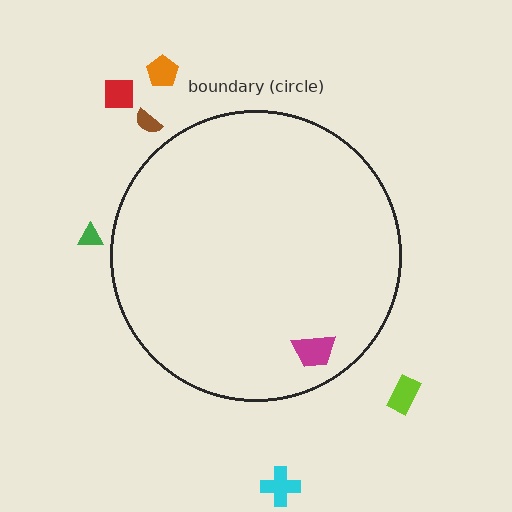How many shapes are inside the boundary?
1 inside, 6 outside.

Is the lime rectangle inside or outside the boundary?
Outside.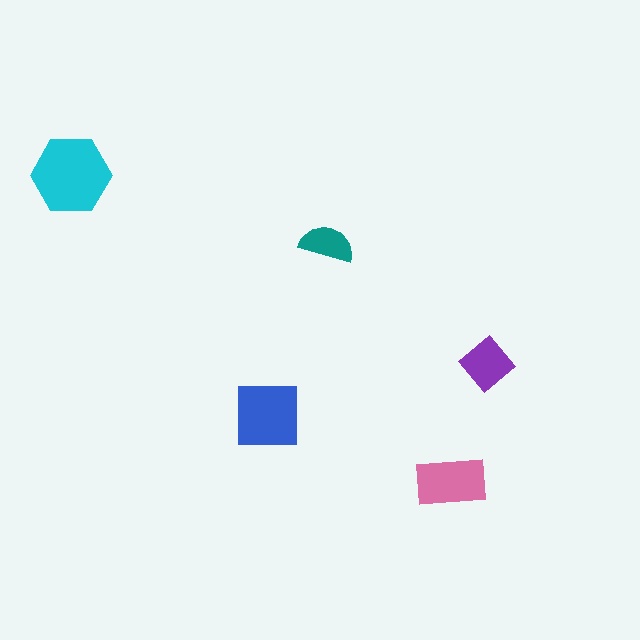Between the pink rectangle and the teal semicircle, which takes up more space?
The pink rectangle.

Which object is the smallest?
The teal semicircle.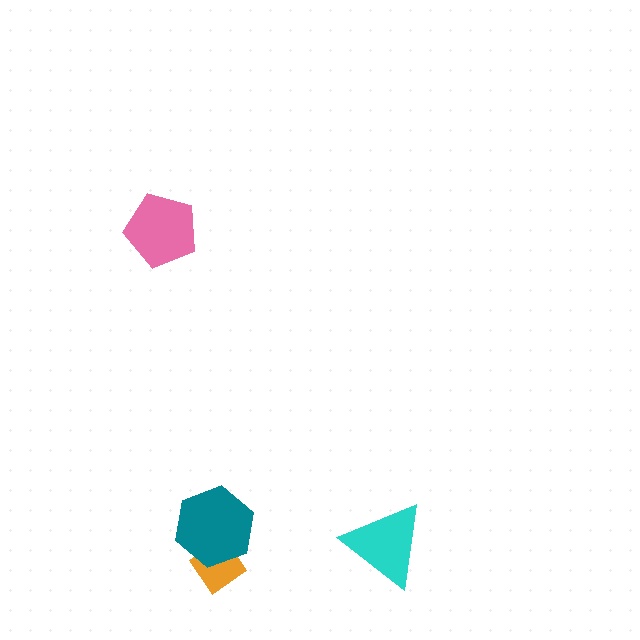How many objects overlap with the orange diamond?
1 object overlaps with the orange diamond.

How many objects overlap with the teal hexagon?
1 object overlaps with the teal hexagon.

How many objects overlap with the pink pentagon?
0 objects overlap with the pink pentagon.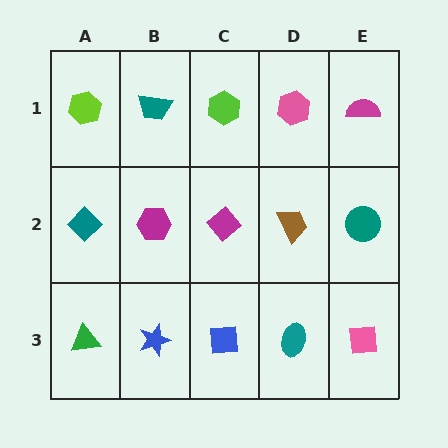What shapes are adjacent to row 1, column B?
A magenta hexagon (row 2, column B), a lime hexagon (row 1, column A), a lime hexagon (row 1, column C).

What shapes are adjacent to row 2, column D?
A pink hexagon (row 1, column D), a teal ellipse (row 3, column D), a magenta diamond (row 2, column C), a teal circle (row 2, column E).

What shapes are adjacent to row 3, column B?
A magenta hexagon (row 2, column B), a green triangle (row 3, column A), a blue square (row 3, column C).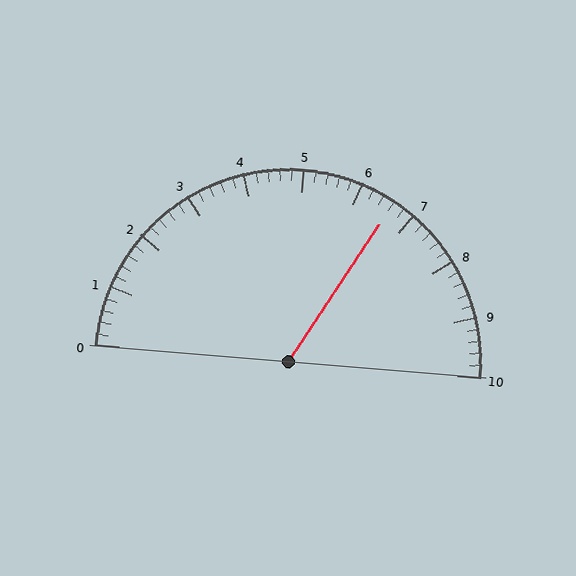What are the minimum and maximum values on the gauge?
The gauge ranges from 0 to 10.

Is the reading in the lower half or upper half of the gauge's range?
The reading is in the upper half of the range (0 to 10).